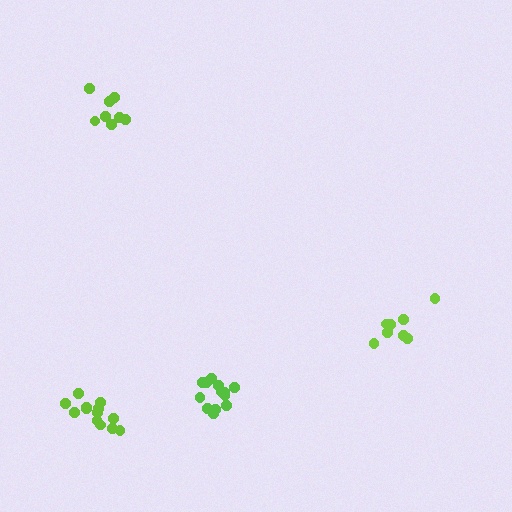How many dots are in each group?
Group 1: 13 dots, Group 2: 8 dots, Group 3: 13 dots, Group 4: 8 dots (42 total).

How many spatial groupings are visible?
There are 4 spatial groupings.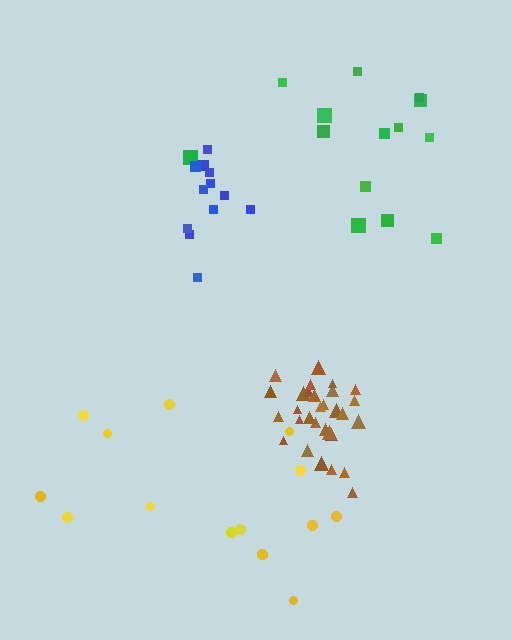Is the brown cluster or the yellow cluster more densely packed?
Brown.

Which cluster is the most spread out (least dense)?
Yellow.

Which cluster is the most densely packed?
Brown.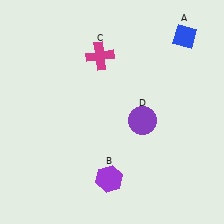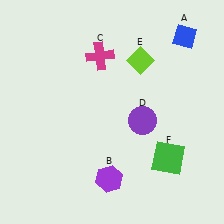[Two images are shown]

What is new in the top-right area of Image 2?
A lime diamond (E) was added in the top-right area of Image 2.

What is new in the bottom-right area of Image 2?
A green square (F) was added in the bottom-right area of Image 2.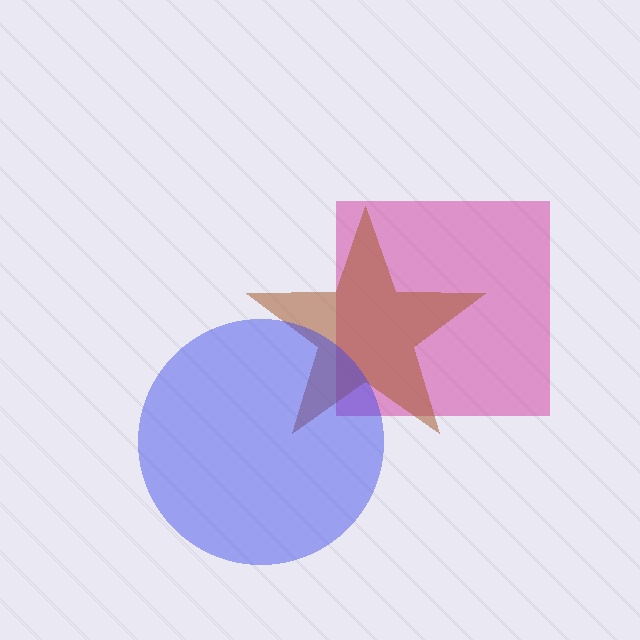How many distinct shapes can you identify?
There are 3 distinct shapes: a magenta square, a brown star, a blue circle.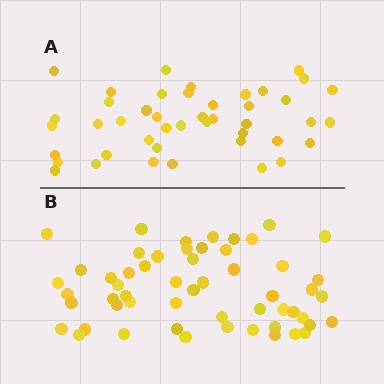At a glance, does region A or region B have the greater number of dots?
Region B (the bottom region) has more dots.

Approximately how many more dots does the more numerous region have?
Region B has roughly 12 or so more dots than region A.